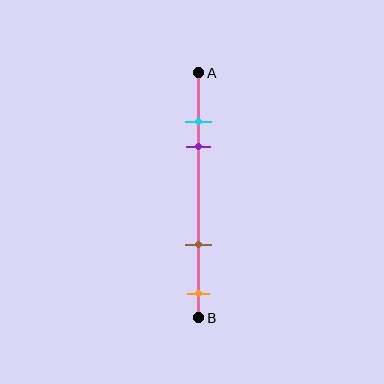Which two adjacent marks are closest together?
The cyan and purple marks are the closest adjacent pair.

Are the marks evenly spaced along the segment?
No, the marks are not evenly spaced.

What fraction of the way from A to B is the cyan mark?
The cyan mark is approximately 20% (0.2) of the way from A to B.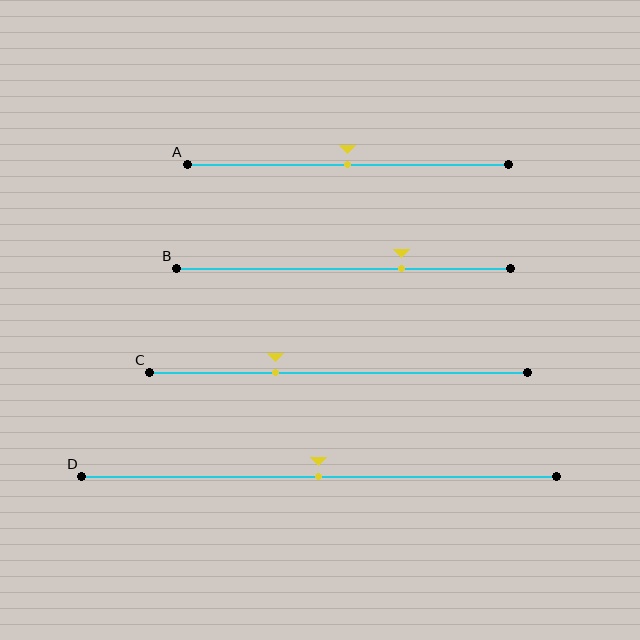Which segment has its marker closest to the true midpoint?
Segment A has its marker closest to the true midpoint.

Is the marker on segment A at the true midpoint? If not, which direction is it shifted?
Yes, the marker on segment A is at the true midpoint.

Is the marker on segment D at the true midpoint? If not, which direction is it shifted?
Yes, the marker on segment D is at the true midpoint.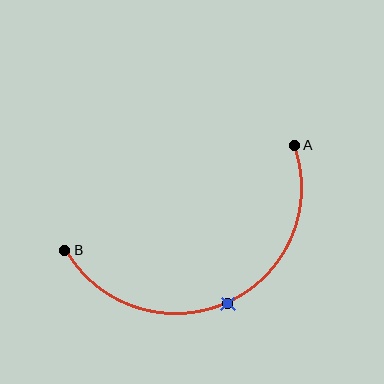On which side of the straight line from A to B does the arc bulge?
The arc bulges below the straight line connecting A and B.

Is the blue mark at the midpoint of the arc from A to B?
Yes. The blue mark lies on the arc at equal arc-length from both A and B — it is the arc midpoint.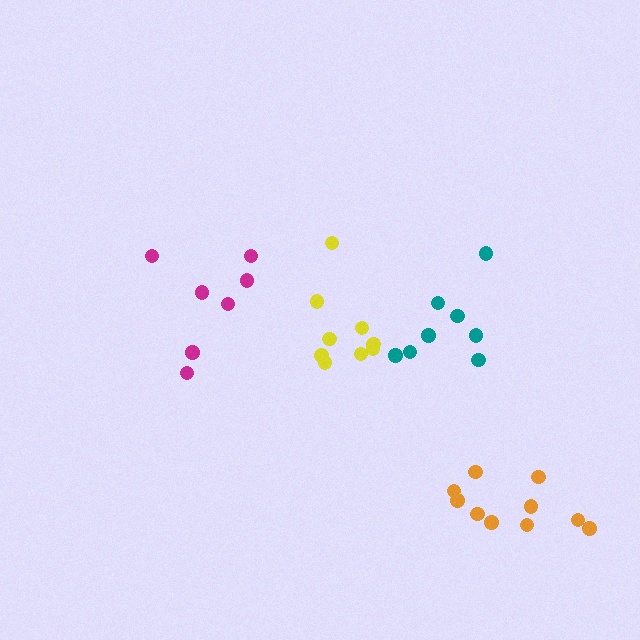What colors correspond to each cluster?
The clusters are colored: yellow, teal, orange, magenta.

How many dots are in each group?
Group 1: 9 dots, Group 2: 8 dots, Group 3: 10 dots, Group 4: 7 dots (34 total).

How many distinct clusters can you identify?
There are 4 distinct clusters.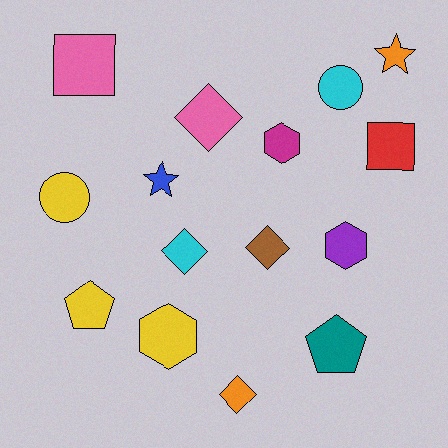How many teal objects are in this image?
There is 1 teal object.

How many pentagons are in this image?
There are 2 pentagons.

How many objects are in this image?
There are 15 objects.